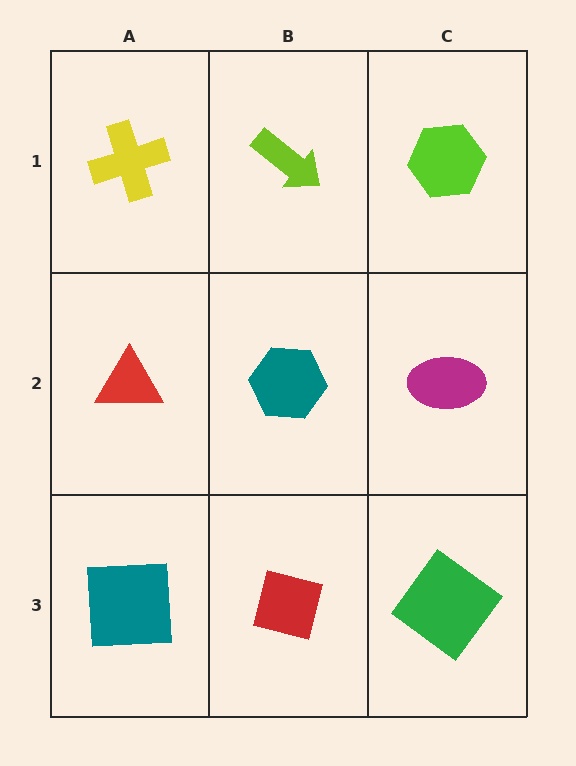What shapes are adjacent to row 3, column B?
A teal hexagon (row 2, column B), a teal square (row 3, column A), a green diamond (row 3, column C).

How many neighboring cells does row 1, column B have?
3.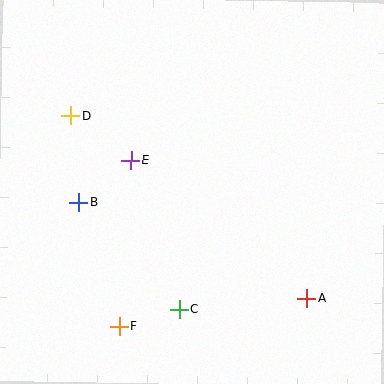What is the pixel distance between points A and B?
The distance between A and B is 248 pixels.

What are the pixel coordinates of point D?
Point D is at (71, 116).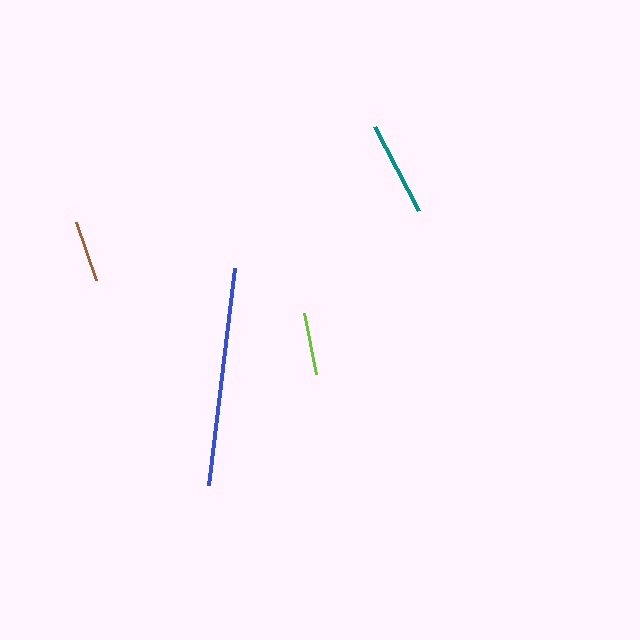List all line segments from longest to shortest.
From longest to shortest: blue, teal, lime, brown.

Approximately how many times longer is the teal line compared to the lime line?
The teal line is approximately 1.5 times the length of the lime line.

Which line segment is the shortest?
The brown line is the shortest at approximately 61 pixels.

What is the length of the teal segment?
The teal segment is approximately 95 pixels long.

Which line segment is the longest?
The blue line is the longest at approximately 219 pixels.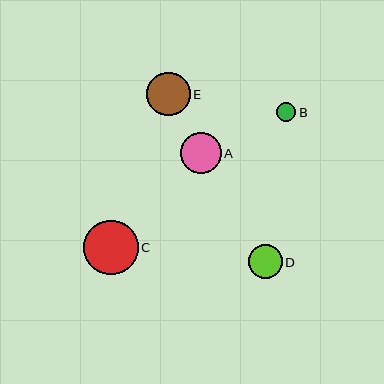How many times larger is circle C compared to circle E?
Circle C is approximately 1.3 times the size of circle E.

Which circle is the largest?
Circle C is the largest with a size of approximately 54 pixels.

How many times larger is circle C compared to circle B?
Circle C is approximately 2.9 times the size of circle B.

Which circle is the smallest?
Circle B is the smallest with a size of approximately 19 pixels.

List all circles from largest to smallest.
From largest to smallest: C, E, A, D, B.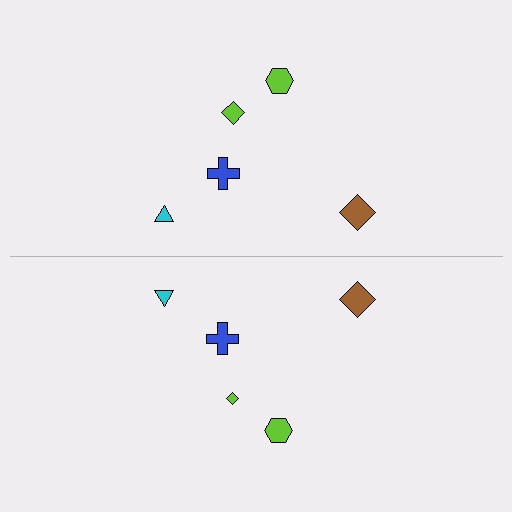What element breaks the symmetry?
The lime diamond on the bottom side has a different size than its mirror counterpart.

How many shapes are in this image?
There are 10 shapes in this image.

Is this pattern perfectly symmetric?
No, the pattern is not perfectly symmetric. The lime diamond on the bottom side has a different size than its mirror counterpart.